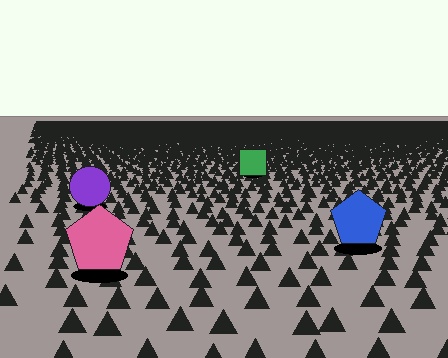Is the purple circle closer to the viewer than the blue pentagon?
No. The blue pentagon is closer — you can tell from the texture gradient: the ground texture is coarser near it.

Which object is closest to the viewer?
The pink pentagon is closest. The texture marks near it are larger and more spread out.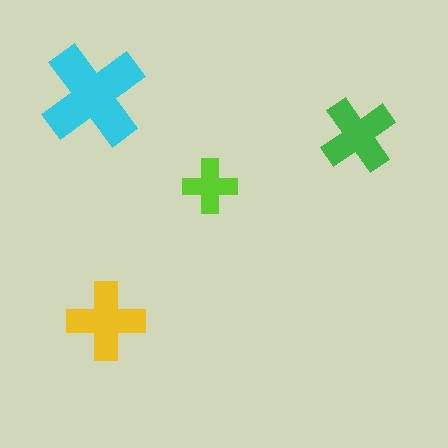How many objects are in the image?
There are 4 objects in the image.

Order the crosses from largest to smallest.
the cyan one, the yellow one, the green one, the lime one.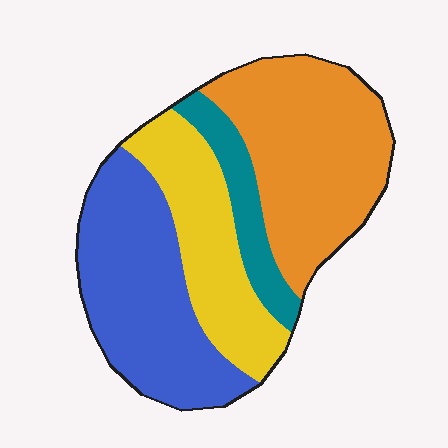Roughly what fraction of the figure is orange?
Orange takes up between a quarter and a half of the figure.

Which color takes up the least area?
Teal, at roughly 10%.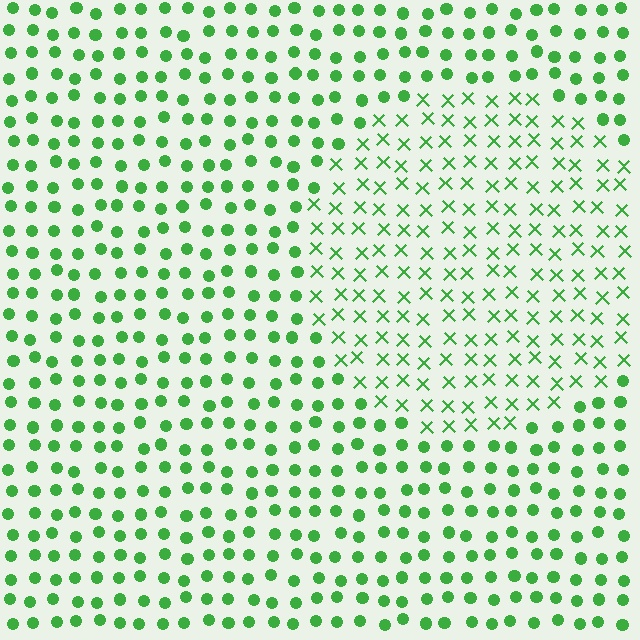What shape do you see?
I see a circle.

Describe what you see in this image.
The image is filled with small green elements arranged in a uniform grid. A circle-shaped region contains X marks, while the surrounding area contains circles. The boundary is defined purely by the change in element shape.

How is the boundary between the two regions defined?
The boundary is defined by a change in element shape: X marks inside vs. circles outside. All elements share the same color and spacing.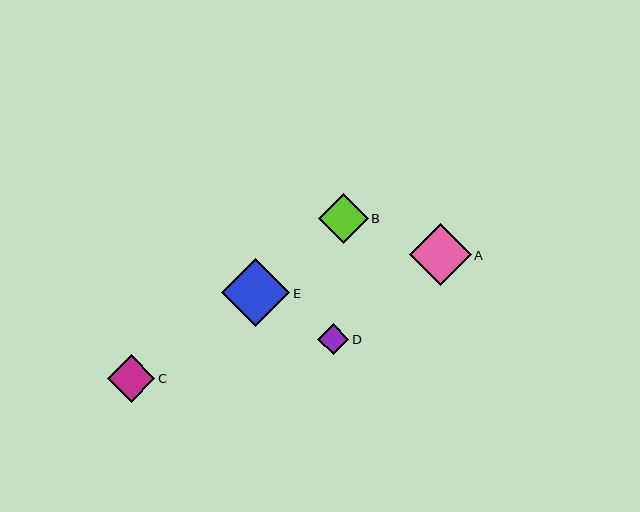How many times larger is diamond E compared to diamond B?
Diamond E is approximately 1.4 times the size of diamond B.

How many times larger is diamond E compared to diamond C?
Diamond E is approximately 1.4 times the size of diamond C.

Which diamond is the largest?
Diamond E is the largest with a size of approximately 68 pixels.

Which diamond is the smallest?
Diamond D is the smallest with a size of approximately 31 pixels.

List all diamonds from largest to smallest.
From largest to smallest: E, A, B, C, D.